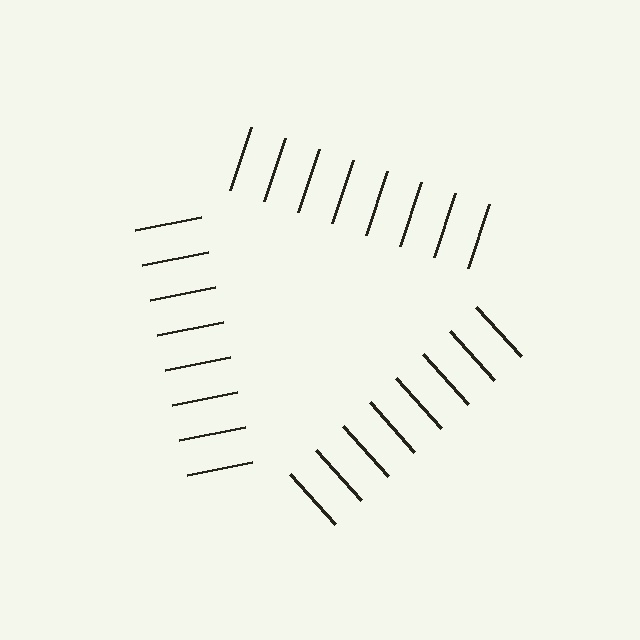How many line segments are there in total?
24 — 8 along each of the 3 edges.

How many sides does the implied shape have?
3 sides — the line-ends trace a triangle.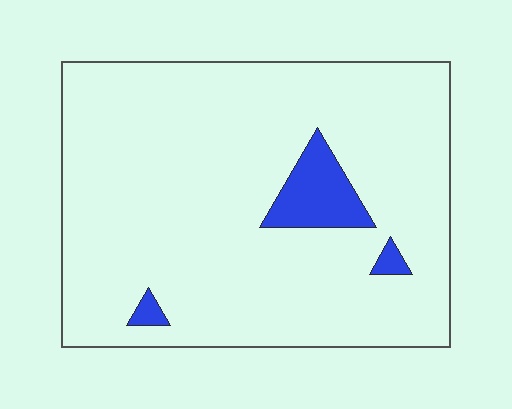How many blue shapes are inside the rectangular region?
3.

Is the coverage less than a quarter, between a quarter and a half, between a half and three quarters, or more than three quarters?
Less than a quarter.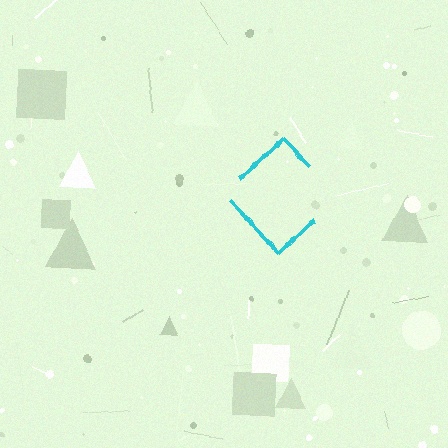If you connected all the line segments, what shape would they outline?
They would outline a diamond.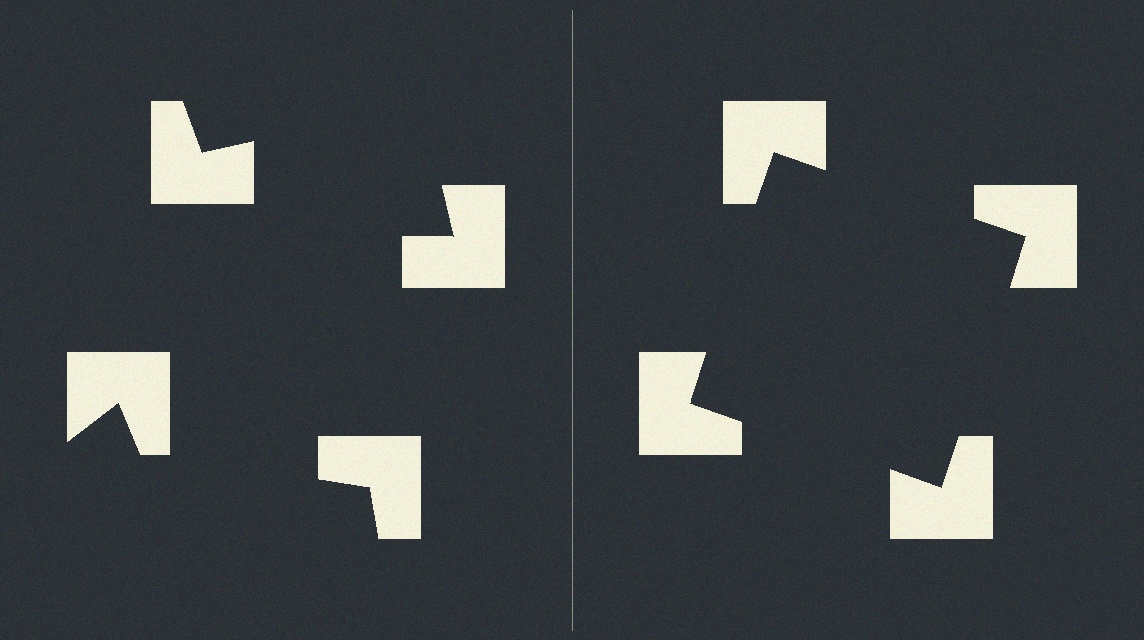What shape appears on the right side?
An illusory square.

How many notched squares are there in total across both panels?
8 — 4 on each side.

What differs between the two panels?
The notched squares are positioned identically on both sides; only the wedge orientations differ. On the right they align to a square; on the left they are misaligned.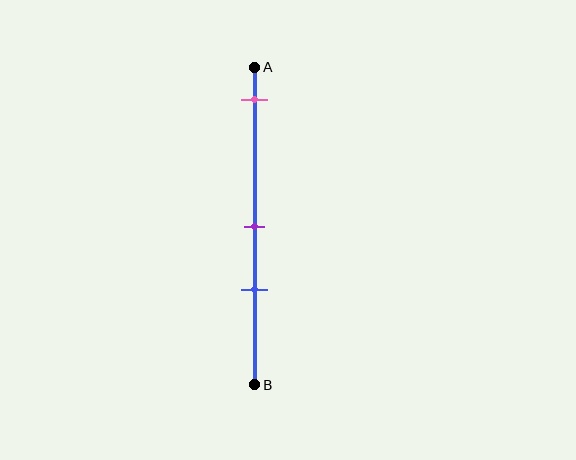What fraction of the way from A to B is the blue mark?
The blue mark is approximately 70% (0.7) of the way from A to B.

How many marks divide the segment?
There are 3 marks dividing the segment.